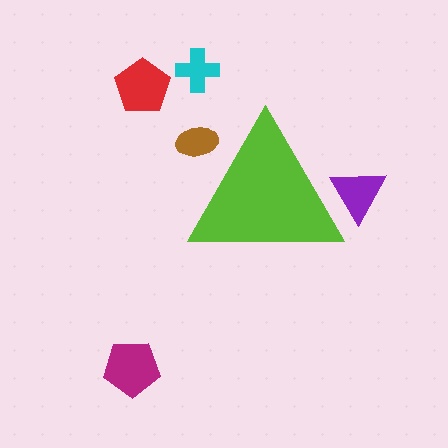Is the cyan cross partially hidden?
No, the cyan cross is fully visible.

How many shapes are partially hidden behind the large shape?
2 shapes are partially hidden.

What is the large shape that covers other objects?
A lime triangle.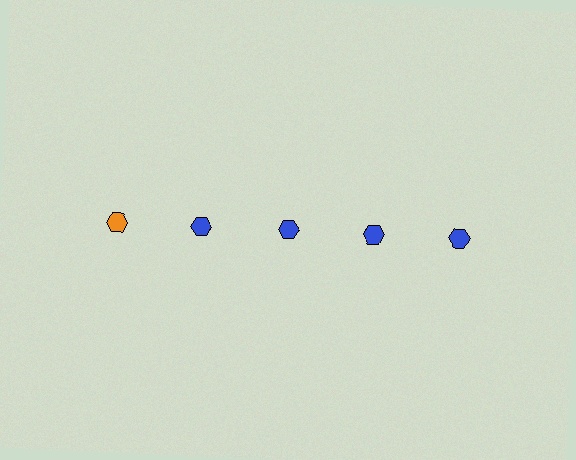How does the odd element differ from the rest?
It has a different color: orange instead of blue.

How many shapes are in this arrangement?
There are 5 shapes arranged in a grid pattern.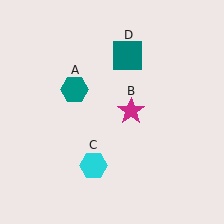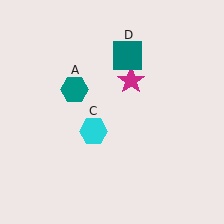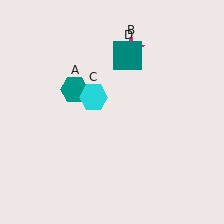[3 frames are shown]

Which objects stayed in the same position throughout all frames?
Teal hexagon (object A) and teal square (object D) remained stationary.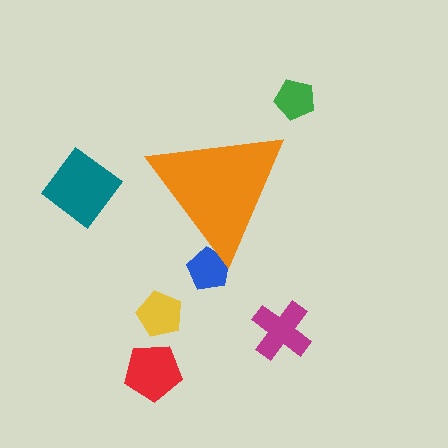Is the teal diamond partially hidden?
No, the teal diamond is fully visible.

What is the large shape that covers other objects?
An orange triangle.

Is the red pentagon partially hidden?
No, the red pentagon is fully visible.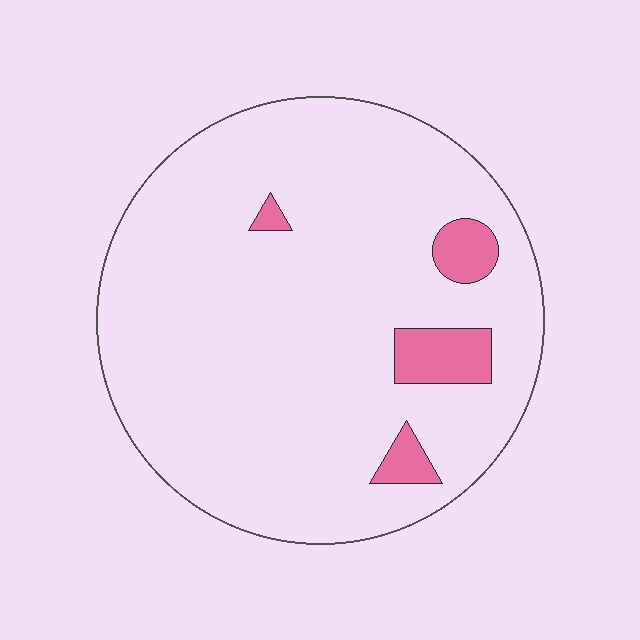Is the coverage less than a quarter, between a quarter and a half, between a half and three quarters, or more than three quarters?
Less than a quarter.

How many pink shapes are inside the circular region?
4.